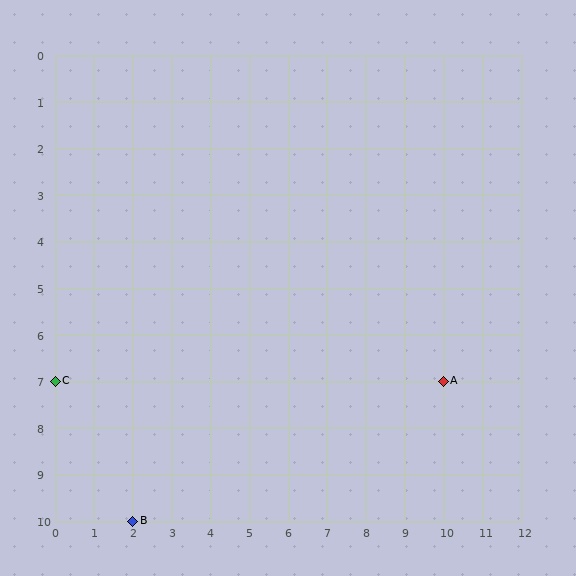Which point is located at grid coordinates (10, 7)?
Point A is at (10, 7).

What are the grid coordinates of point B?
Point B is at grid coordinates (2, 10).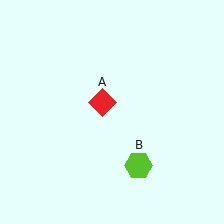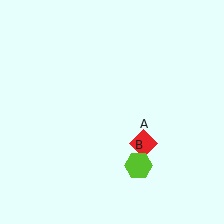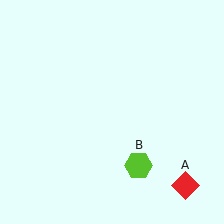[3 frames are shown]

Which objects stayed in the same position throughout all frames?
Lime hexagon (object B) remained stationary.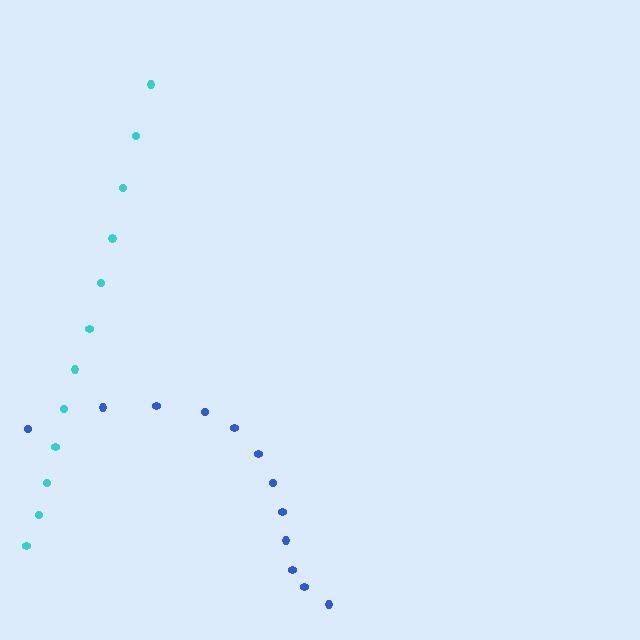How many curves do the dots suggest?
There are 2 distinct paths.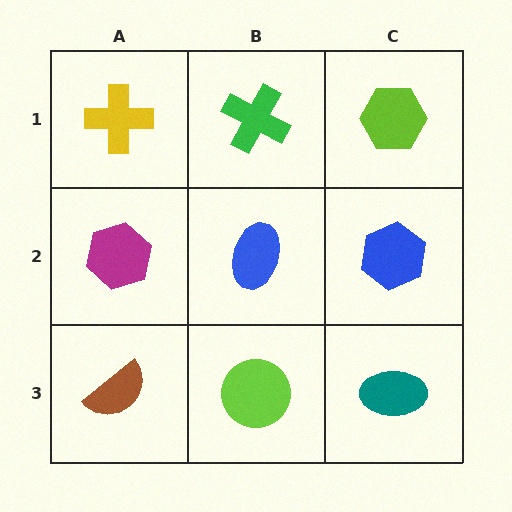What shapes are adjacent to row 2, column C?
A lime hexagon (row 1, column C), a teal ellipse (row 3, column C), a blue ellipse (row 2, column B).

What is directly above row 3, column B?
A blue ellipse.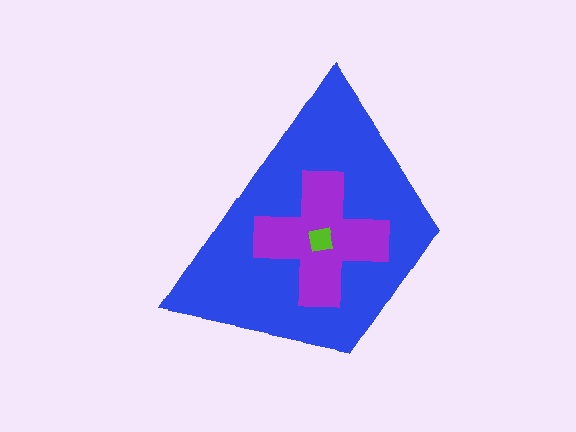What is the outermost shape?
The blue trapezoid.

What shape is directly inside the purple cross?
The lime square.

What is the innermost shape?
The lime square.